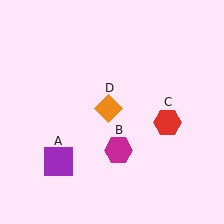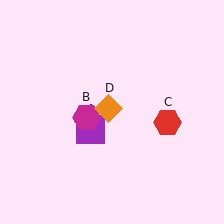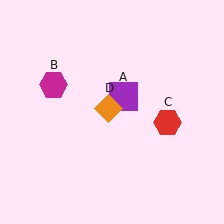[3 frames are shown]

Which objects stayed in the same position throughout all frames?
Red hexagon (object C) and orange diamond (object D) remained stationary.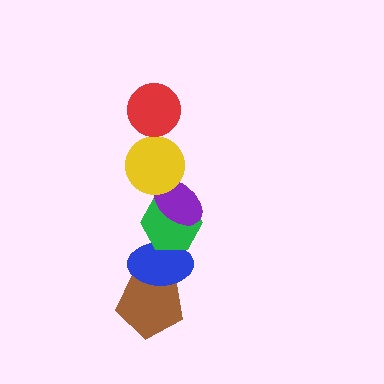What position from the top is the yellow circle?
The yellow circle is 2nd from the top.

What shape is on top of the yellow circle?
The red circle is on top of the yellow circle.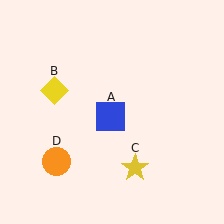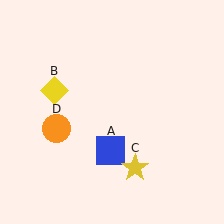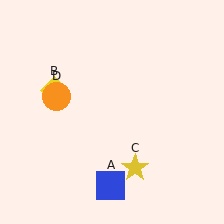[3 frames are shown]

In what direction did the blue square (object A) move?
The blue square (object A) moved down.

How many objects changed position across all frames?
2 objects changed position: blue square (object A), orange circle (object D).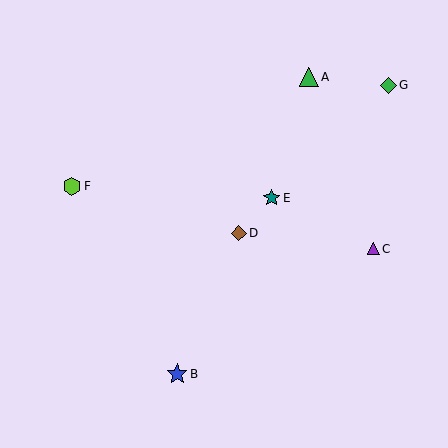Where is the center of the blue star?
The center of the blue star is at (177, 374).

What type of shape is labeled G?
Shape G is a green diamond.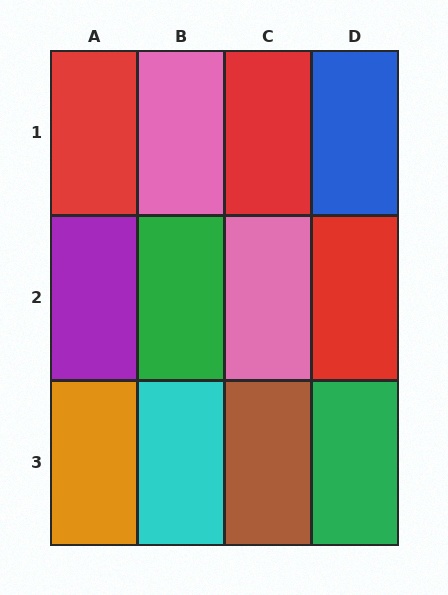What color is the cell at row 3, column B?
Cyan.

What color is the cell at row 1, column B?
Pink.